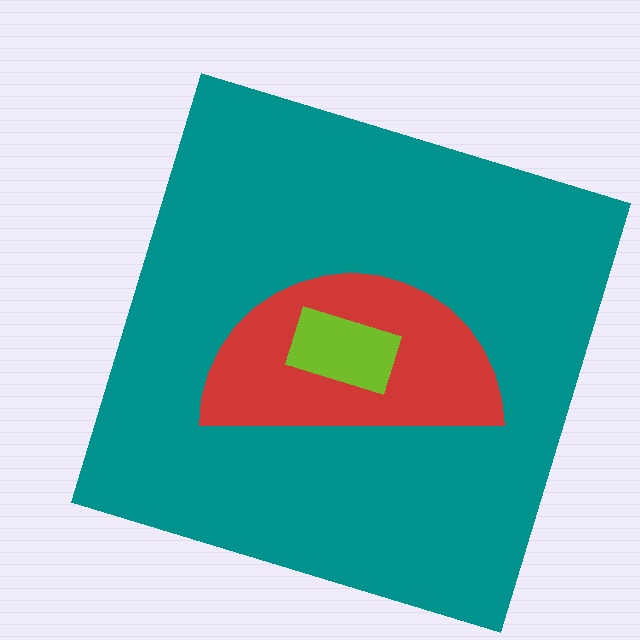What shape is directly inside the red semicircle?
The lime rectangle.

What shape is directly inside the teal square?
The red semicircle.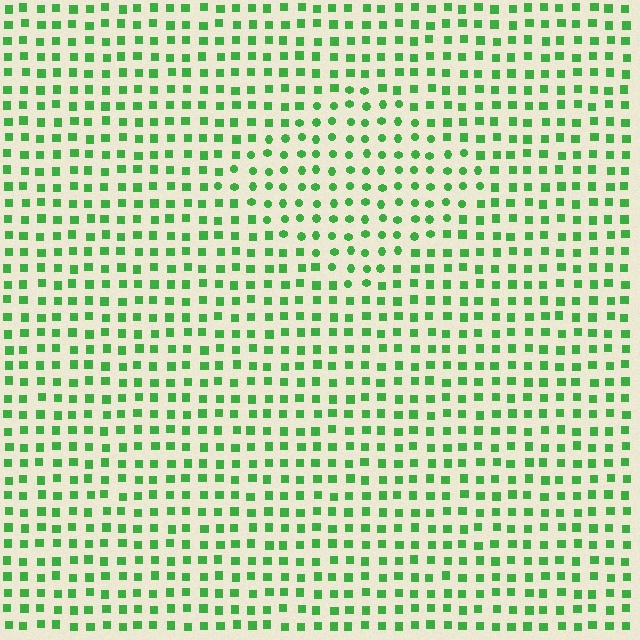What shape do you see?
I see a diamond.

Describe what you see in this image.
The image is filled with small green elements arranged in a uniform grid. A diamond-shaped region contains circles, while the surrounding area contains squares. The boundary is defined purely by the change in element shape.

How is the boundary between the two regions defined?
The boundary is defined by a change in element shape: circles inside vs. squares outside. All elements share the same color and spacing.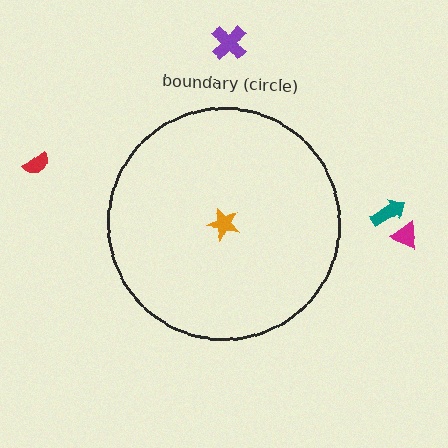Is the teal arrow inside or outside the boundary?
Outside.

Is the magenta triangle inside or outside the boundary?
Outside.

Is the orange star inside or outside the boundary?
Inside.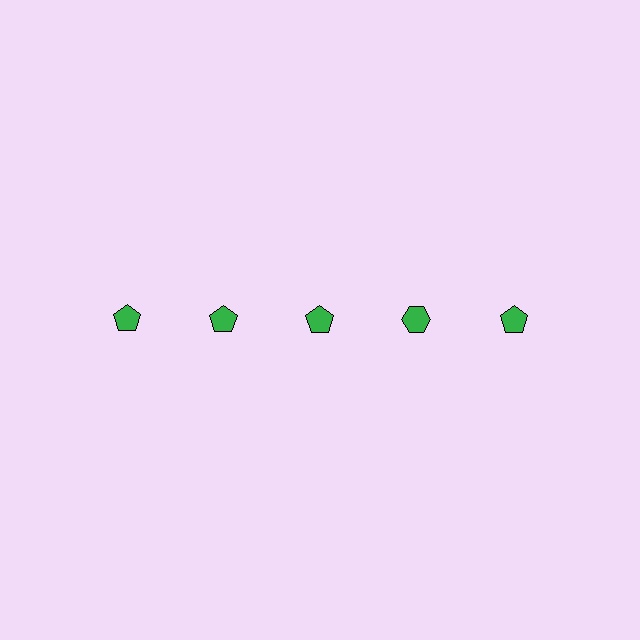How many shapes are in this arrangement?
There are 5 shapes arranged in a grid pattern.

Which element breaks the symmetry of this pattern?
The green hexagon in the top row, second from right column breaks the symmetry. All other shapes are green pentagons.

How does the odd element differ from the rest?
It has a different shape: hexagon instead of pentagon.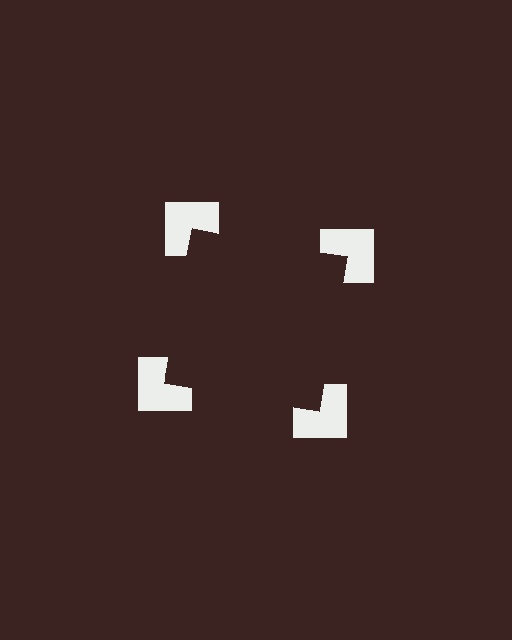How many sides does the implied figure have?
4 sides.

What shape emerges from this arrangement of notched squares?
An illusory square — its edges are inferred from the aligned wedge cuts in the notched squares, not physically drawn.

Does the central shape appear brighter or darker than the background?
It typically appears slightly darker than the background, even though no actual brightness change is drawn.